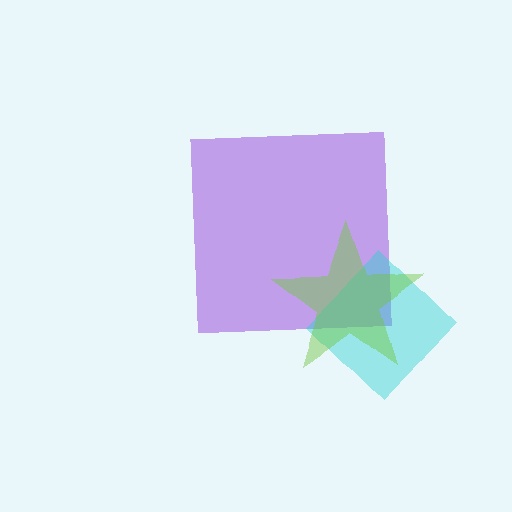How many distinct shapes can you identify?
There are 3 distinct shapes: a purple square, a cyan diamond, a lime star.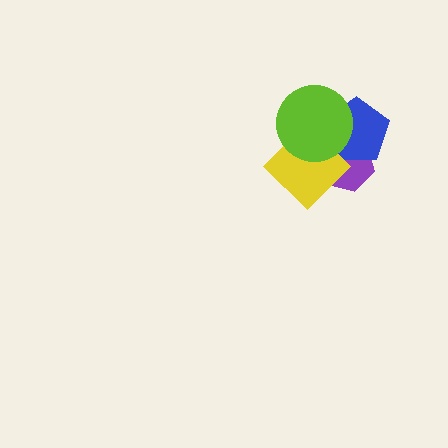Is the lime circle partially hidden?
No, no other shape covers it.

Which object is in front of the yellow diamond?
The lime circle is in front of the yellow diamond.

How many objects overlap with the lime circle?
3 objects overlap with the lime circle.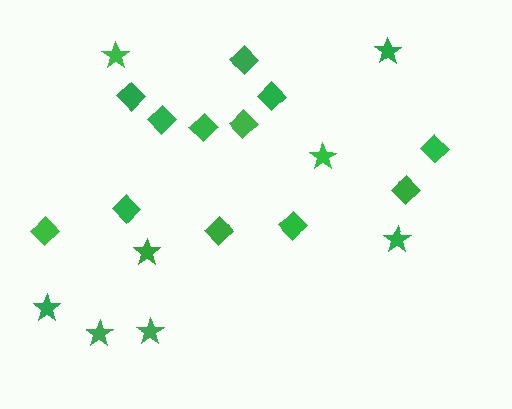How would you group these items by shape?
There are 2 groups: one group of diamonds (12) and one group of stars (8).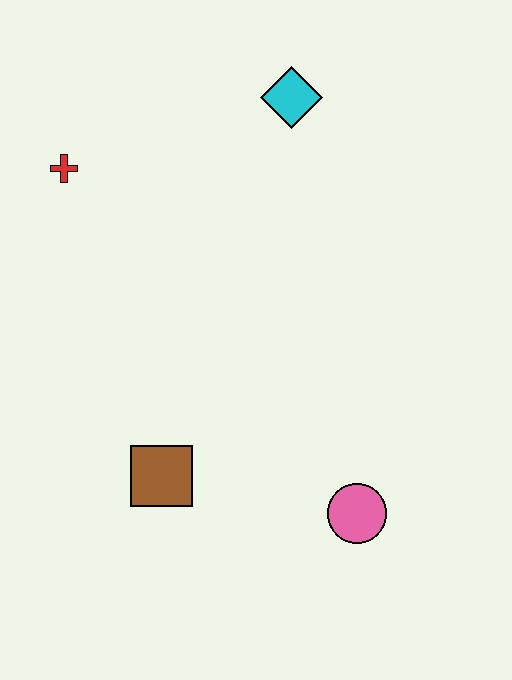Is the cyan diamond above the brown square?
Yes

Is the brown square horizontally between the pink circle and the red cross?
Yes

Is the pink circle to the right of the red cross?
Yes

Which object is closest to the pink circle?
The brown square is closest to the pink circle.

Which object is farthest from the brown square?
The cyan diamond is farthest from the brown square.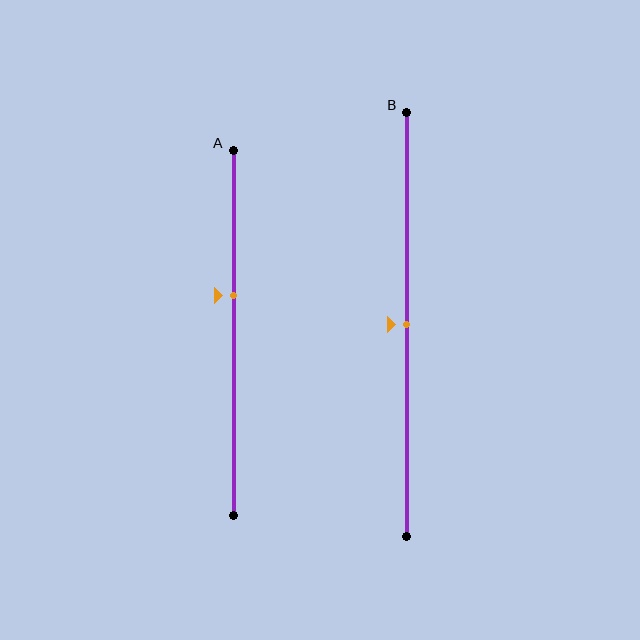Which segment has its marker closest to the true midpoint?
Segment B has its marker closest to the true midpoint.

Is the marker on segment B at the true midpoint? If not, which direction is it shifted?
Yes, the marker on segment B is at the true midpoint.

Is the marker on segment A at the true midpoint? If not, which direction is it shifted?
No, the marker on segment A is shifted upward by about 10% of the segment length.